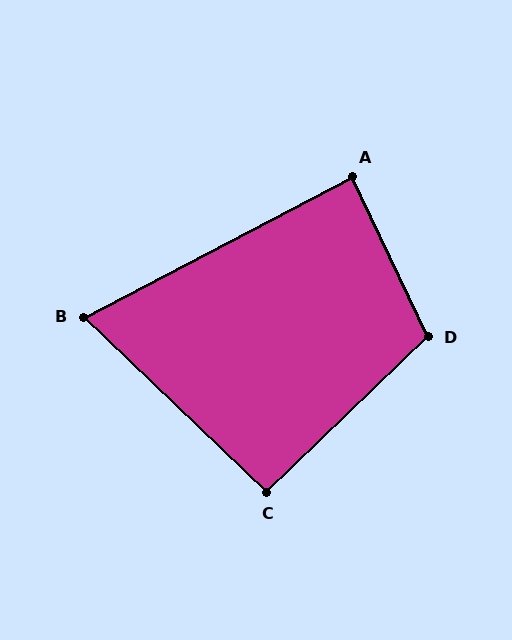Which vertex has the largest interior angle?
D, at approximately 109 degrees.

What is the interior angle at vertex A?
Approximately 88 degrees (approximately right).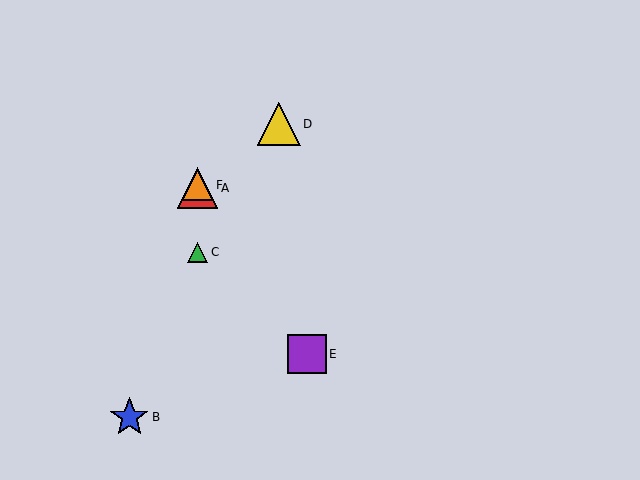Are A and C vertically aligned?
Yes, both are at x≈198.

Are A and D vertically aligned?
No, A is at x≈198 and D is at x≈279.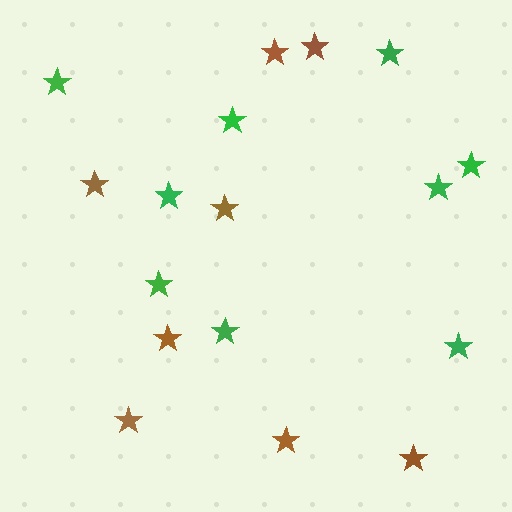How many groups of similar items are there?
There are 2 groups: one group of brown stars (8) and one group of green stars (9).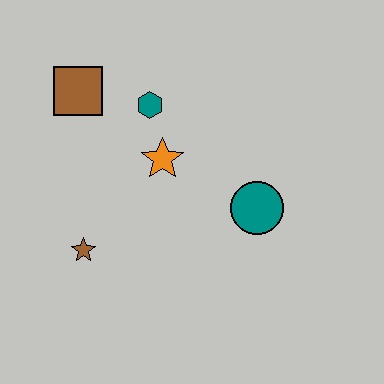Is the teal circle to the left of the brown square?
No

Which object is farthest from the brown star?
The teal circle is farthest from the brown star.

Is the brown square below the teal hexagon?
No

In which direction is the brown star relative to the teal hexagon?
The brown star is below the teal hexagon.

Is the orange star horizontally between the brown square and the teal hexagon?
No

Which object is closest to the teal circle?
The orange star is closest to the teal circle.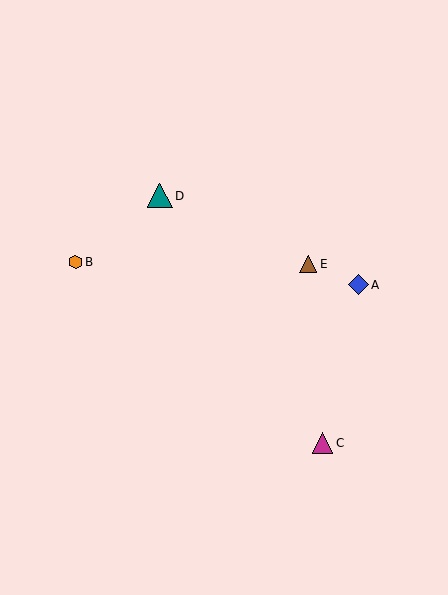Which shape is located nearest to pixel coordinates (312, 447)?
The magenta triangle (labeled C) at (323, 443) is nearest to that location.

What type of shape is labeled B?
Shape B is an orange hexagon.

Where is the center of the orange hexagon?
The center of the orange hexagon is at (75, 262).